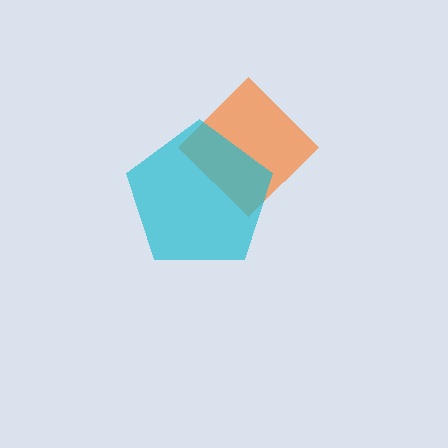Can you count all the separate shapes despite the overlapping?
Yes, there are 2 separate shapes.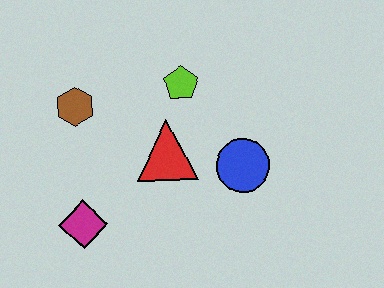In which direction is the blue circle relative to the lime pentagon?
The blue circle is below the lime pentagon.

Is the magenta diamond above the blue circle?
No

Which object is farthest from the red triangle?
The magenta diamond is farthest from the red triangle.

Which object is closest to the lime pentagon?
The red triangle is closest to the lime pentagon.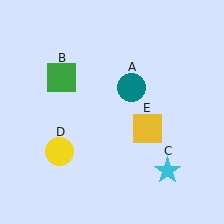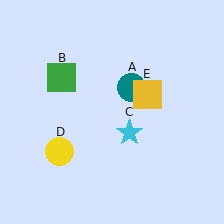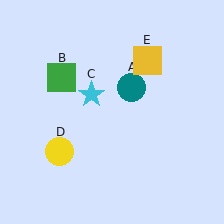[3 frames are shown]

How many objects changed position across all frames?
2 objects changed position: cyan star (object C), yellow square (object E).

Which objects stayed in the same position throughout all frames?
Teal circle (object A) and green square (object B) and yellow circle (object D) remained stationary.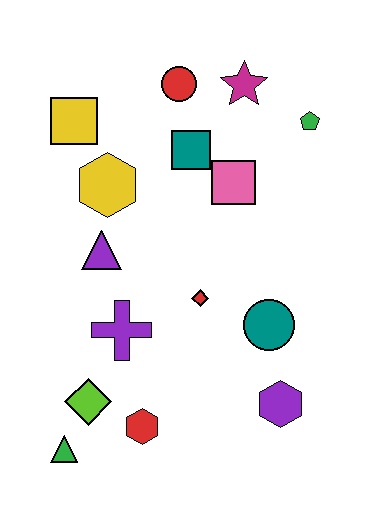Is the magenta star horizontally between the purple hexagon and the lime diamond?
Yes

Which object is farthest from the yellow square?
The purple hexagon is farthest from the yellow square.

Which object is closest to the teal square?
The pink square is closest to the teal square.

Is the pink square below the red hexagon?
No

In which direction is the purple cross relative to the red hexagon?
The purple cross is above the red hexagon.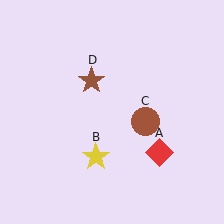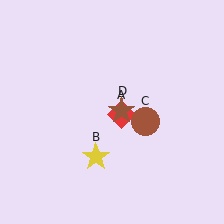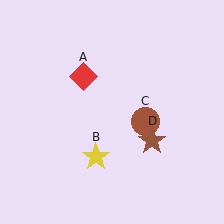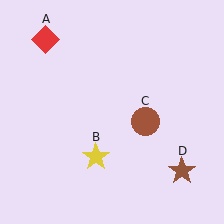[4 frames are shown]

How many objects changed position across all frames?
2 objects changed position: red diamond (object A), brown star (object D).